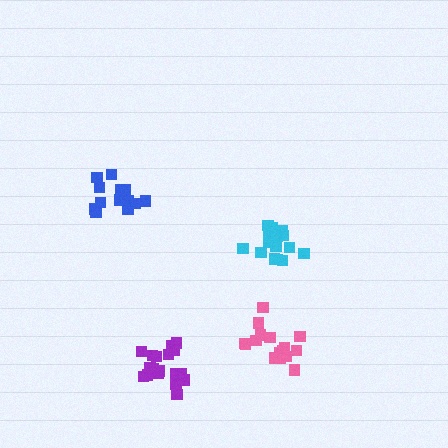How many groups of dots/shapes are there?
There are 4 groups.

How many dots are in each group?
Group 1: 16 dots, Group 2: 14 dots, Group 3: 18 dots, Group 4: 17 dots (65 total).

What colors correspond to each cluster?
The clusters are colored: pink, blue, purple, cyan.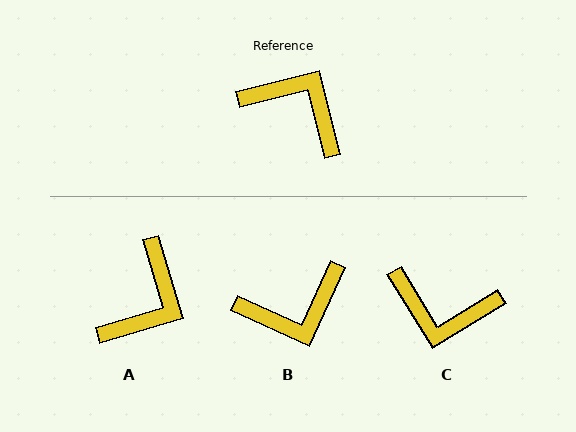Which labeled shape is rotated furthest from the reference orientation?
C, about 163 degrees away.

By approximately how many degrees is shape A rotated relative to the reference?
Approximately 88 degrees clockwise.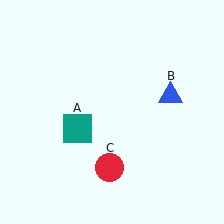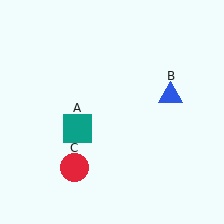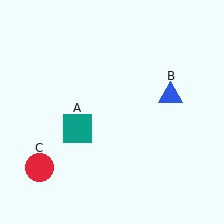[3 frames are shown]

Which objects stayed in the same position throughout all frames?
Teal square (object A) and blue triangle (object B) remained stationary.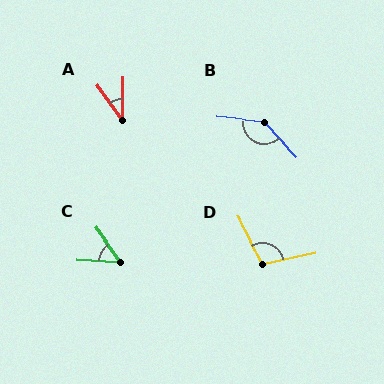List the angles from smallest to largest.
A (36°), C (50°), D (106°), B (138°).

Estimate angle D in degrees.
Approximately 106 degrees.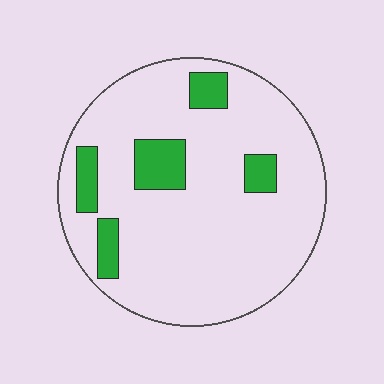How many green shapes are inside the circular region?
5.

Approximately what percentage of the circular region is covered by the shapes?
Approximately 15%.